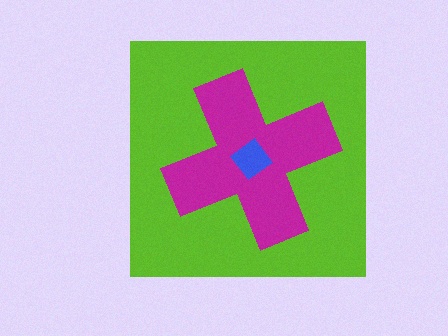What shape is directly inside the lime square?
The magenta cross.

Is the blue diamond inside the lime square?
Yes.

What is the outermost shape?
The lime square.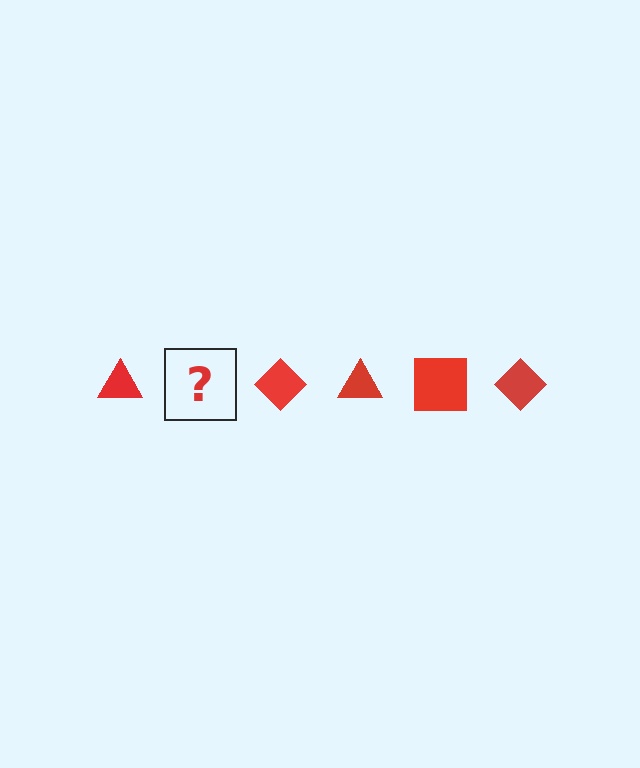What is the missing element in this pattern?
The missing element is a red square.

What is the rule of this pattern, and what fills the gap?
The rule is that the pattern cycles through triangle, square, diamond shapes in red. The gap should be filled with a red square.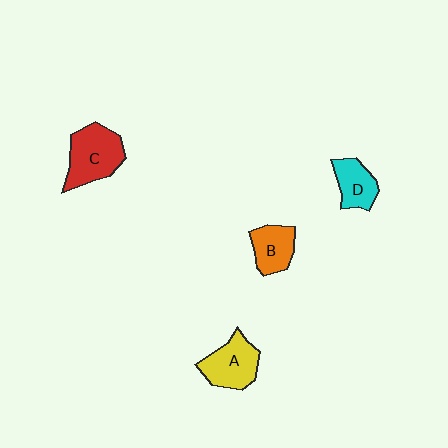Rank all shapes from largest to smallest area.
From largest to smallest: C (red), A (yellow), B (orange), D (cyan).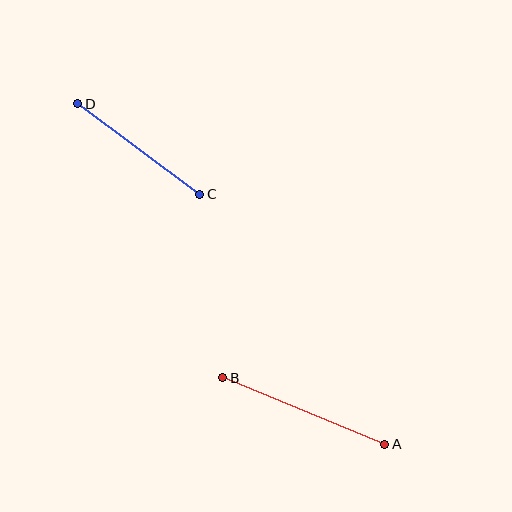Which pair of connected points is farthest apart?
Points A and B are farthest apart.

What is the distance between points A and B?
The distance is approximately 175 pixels.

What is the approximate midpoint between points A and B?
The midpoint is at approximately (304, 411) pixels.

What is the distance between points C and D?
The distance is approximately 152 pixels.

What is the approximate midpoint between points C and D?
The midpoint is at approximately (139, 149) pixels.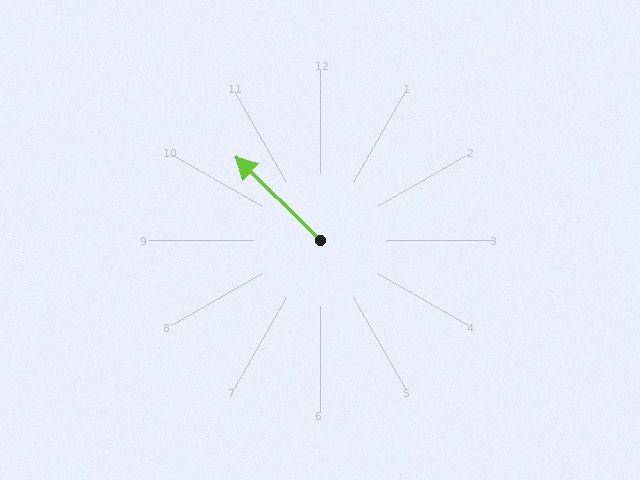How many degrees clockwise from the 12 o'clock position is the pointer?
Approximately 315 degrees.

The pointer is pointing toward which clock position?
Roughly 10 o'clock.